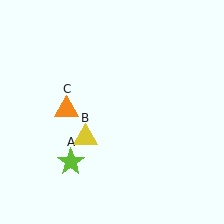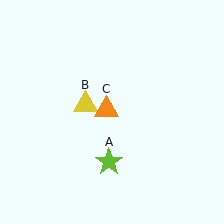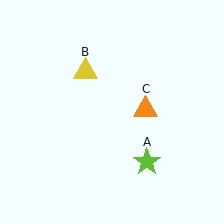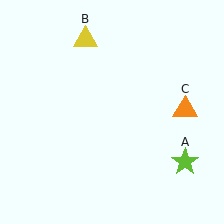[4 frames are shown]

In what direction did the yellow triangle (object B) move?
The yellow triangle (object B) moved up.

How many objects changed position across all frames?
3 objects changed position: lime star (object A), yellow triangle (object B), orange triangle (object C).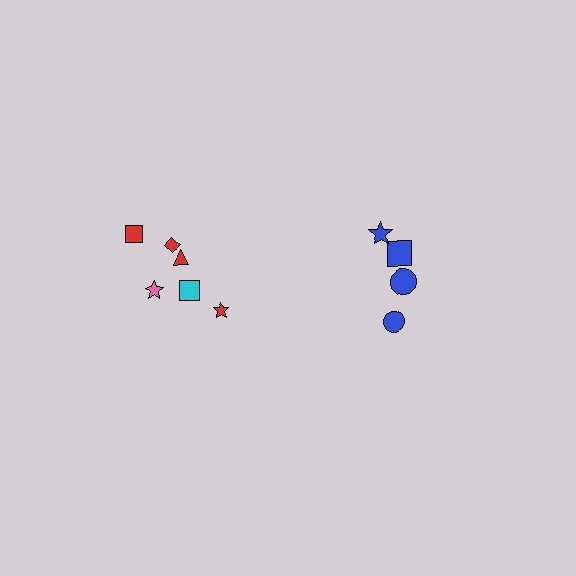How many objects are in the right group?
There are 4 objects.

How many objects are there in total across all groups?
There are 10 objects.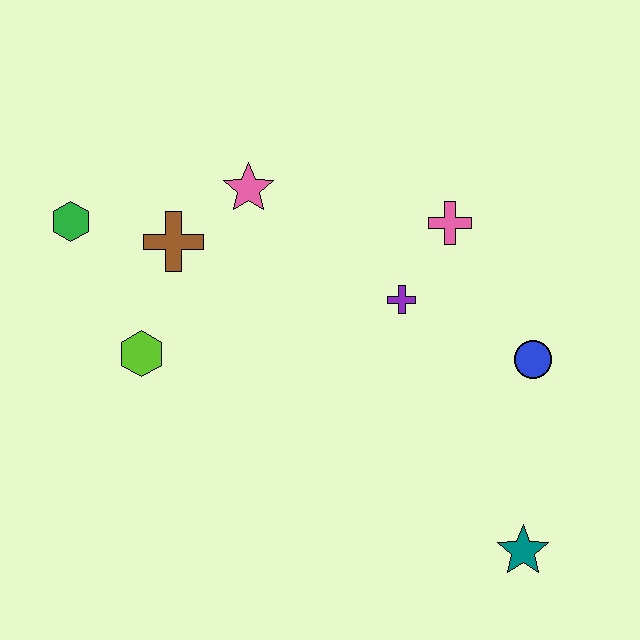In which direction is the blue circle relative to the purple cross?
The blue circle is to the right of the purple cross.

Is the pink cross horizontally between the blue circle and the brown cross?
Yes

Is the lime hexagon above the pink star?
No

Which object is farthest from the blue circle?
The green hexagon is farthest from the blue circle.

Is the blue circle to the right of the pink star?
Yes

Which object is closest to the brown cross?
The pink star is closest to the brown cross.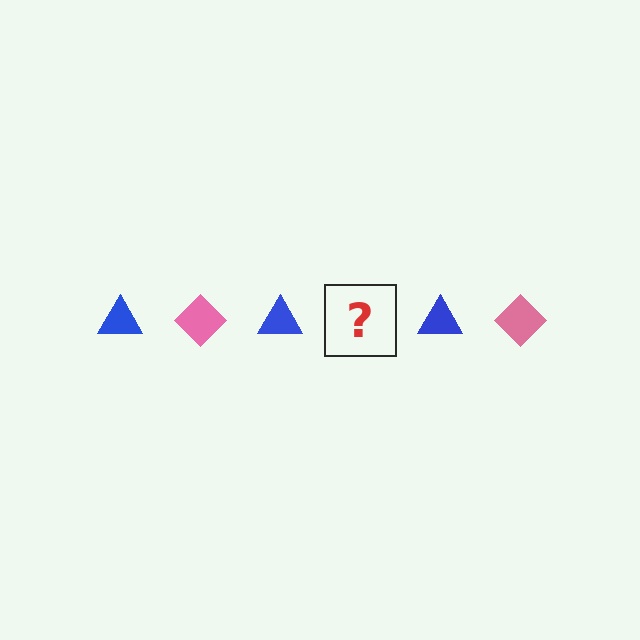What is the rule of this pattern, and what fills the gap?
The rule is that the pattern alternates between blue triangle and pink diamond. The gap should be filled with a pink diamond.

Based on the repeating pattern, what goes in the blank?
The blank should be a pink diamond.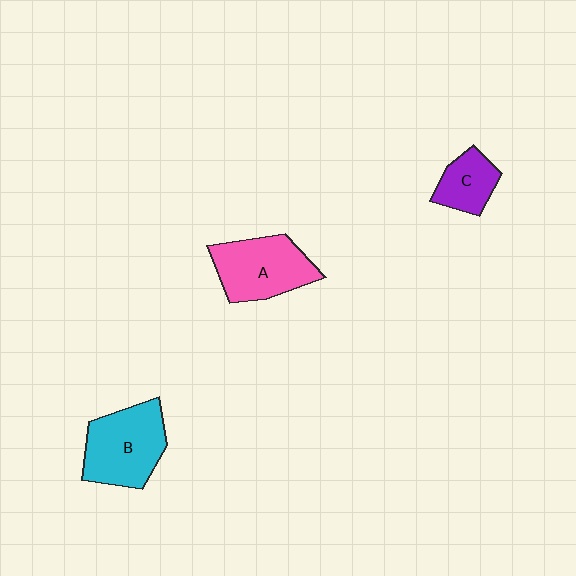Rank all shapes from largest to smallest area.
From largest to smallest: B (cyan), A (pink), C (purple).